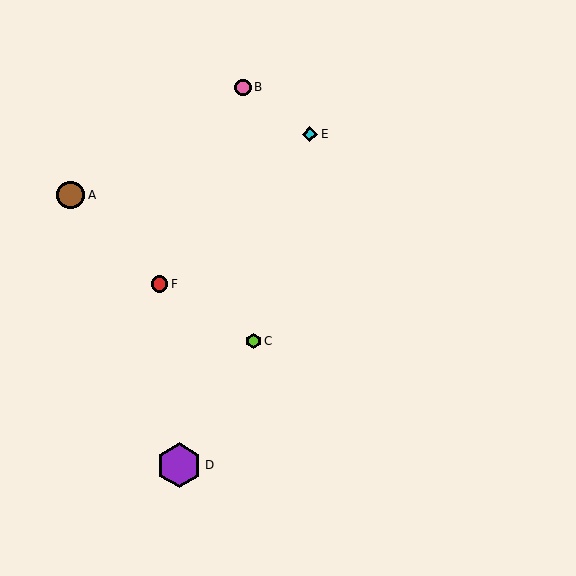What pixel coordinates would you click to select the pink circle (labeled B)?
Click at (243, 88) to select the pink circle B.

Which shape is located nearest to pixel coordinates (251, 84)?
The pink circle (labeled B) at (243, 88) is nearest to that location.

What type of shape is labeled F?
Shape F is a red circle.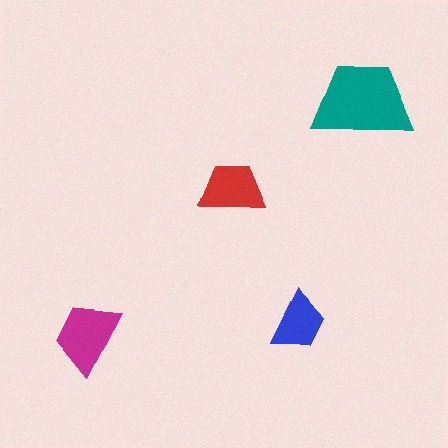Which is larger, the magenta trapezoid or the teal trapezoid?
The teal one.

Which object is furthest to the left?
The magenta trapezoid is leftmost.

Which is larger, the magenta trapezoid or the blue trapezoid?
The magenta one.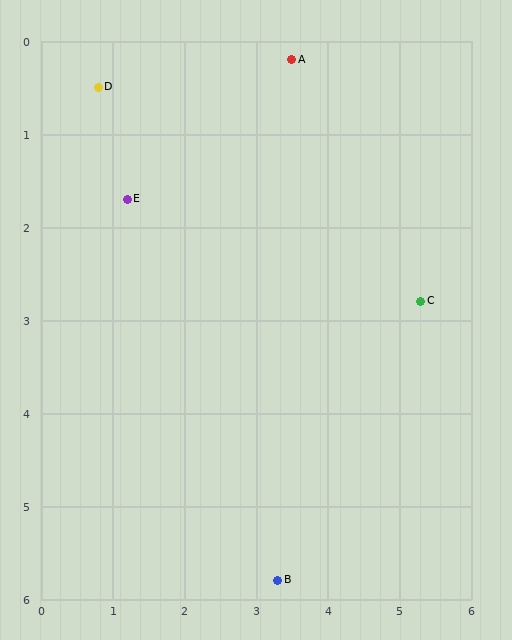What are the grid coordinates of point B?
Point B is at approximately (3.3, 5.8).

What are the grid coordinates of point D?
Point D is at approximately (0.8, 0.5).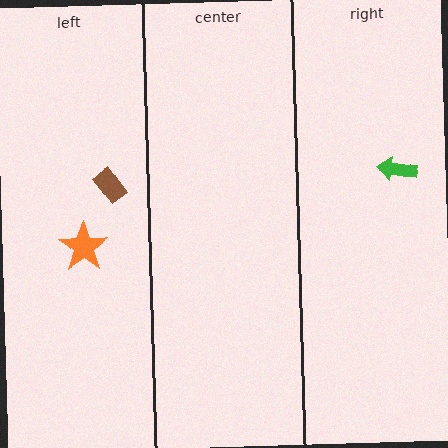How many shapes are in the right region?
1.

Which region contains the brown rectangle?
The left region.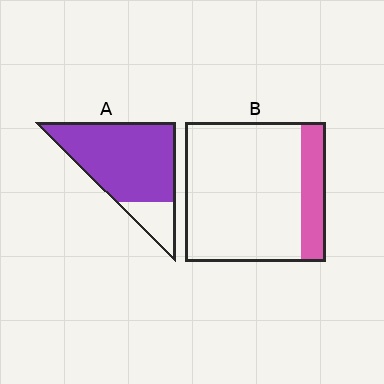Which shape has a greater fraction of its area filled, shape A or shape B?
Shape A.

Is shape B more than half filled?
No.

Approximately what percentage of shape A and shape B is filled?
A is approximately 80% and B is approximately 20%.